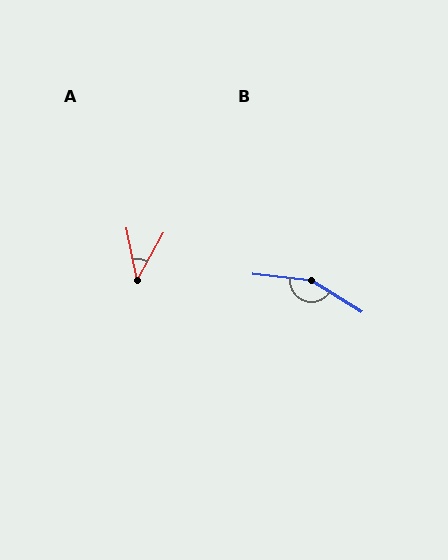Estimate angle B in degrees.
Approximately 154 degrees.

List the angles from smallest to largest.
A (40°), B (154°).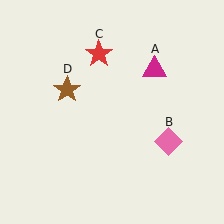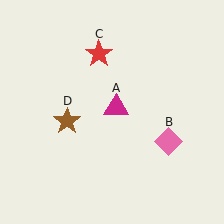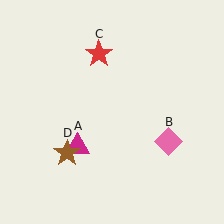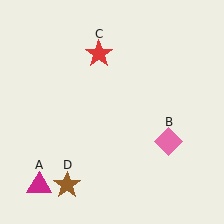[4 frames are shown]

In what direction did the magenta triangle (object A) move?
The magenta triangle (object A) moved down and to the left.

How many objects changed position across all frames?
2 objects changed position: magenta triangle (object A), brown star (object D).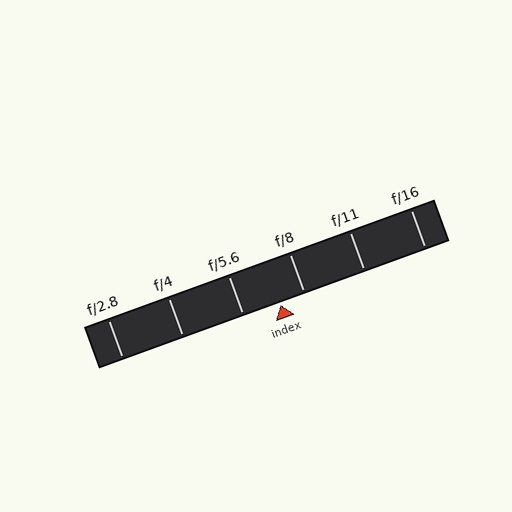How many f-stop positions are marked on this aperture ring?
There are 6 f-stop positions marked.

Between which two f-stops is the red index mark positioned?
The index mark is between f/5.6 and f/8.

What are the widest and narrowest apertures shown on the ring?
The widest aperture shown is f/2.8 and the narrowest is f/16.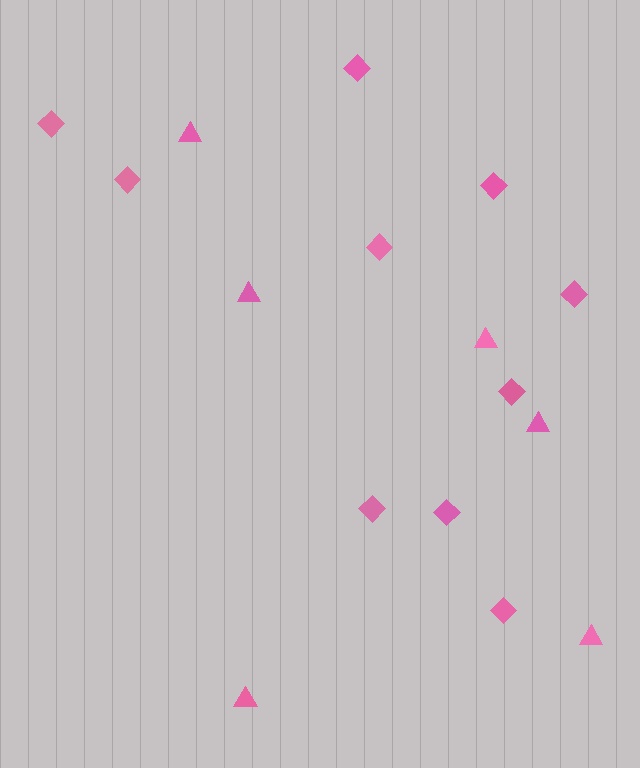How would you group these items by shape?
There are 2 groups: one group of diamonds (10) and one group of triangles (6).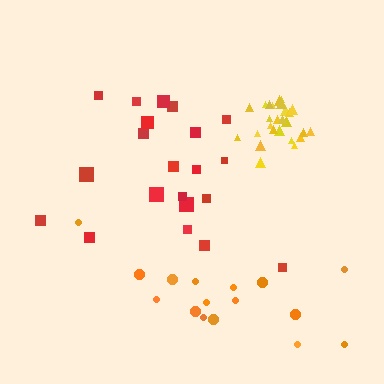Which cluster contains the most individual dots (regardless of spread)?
Yellow (26).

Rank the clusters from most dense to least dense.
yellow, red, orange.